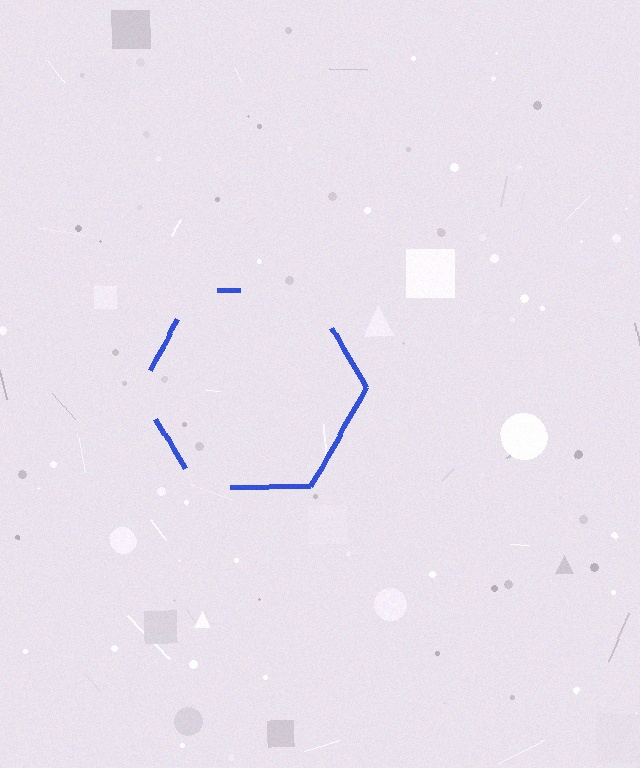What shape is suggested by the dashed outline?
The dashed outline suggests a hexagon.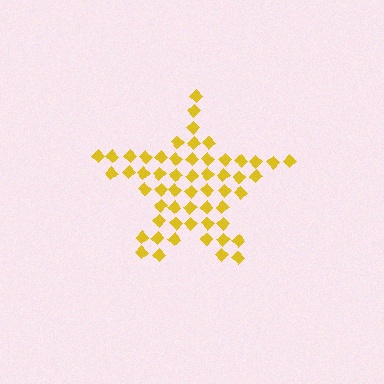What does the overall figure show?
The overall figure shows a star.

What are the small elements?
The small elements are diamonds.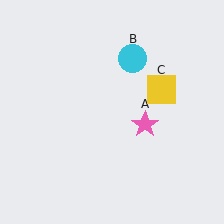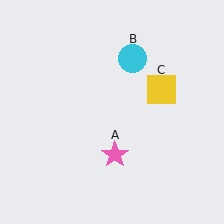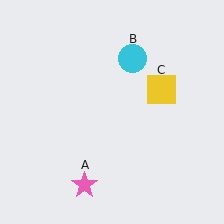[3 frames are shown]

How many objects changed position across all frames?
1 object changed position: pink star (object A).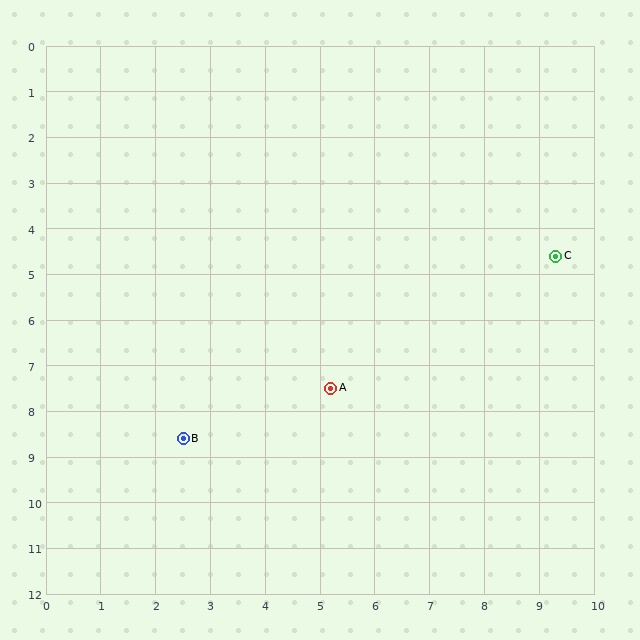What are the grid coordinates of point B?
Point B is at approximately (2.5, 8.6).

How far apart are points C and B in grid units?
Points C and B are about 7.9 grid units apart.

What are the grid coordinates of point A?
Point A is at approximately (5.2, 7.5).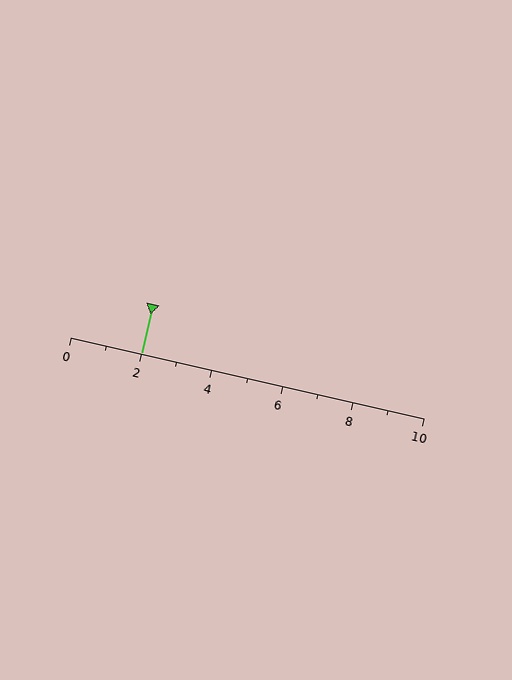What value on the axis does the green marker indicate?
The marker indicates approximately 2.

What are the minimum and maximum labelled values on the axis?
The axis runs from 0 to 10.